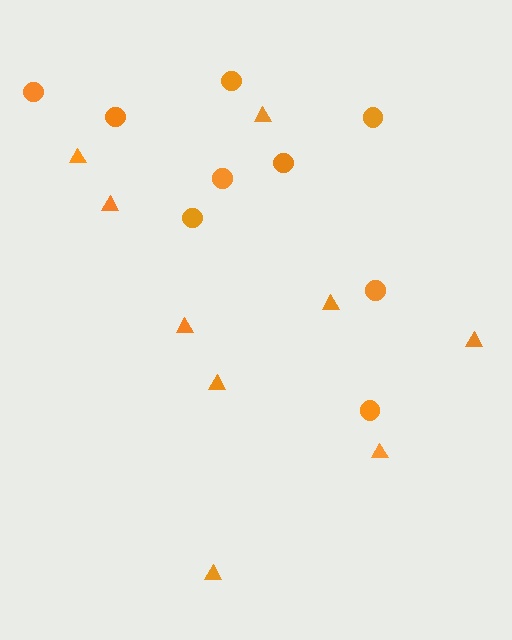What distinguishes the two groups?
There are 2 groups: one group of circles (9) and one group of triangles (9).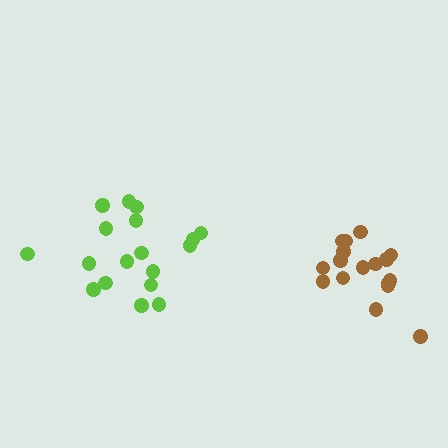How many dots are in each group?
Group 1: 19 dots, Group 2: 17 dots (36 total).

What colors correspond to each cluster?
The clusters are colored: lime, brown.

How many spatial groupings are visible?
There are 2 spatial groupings.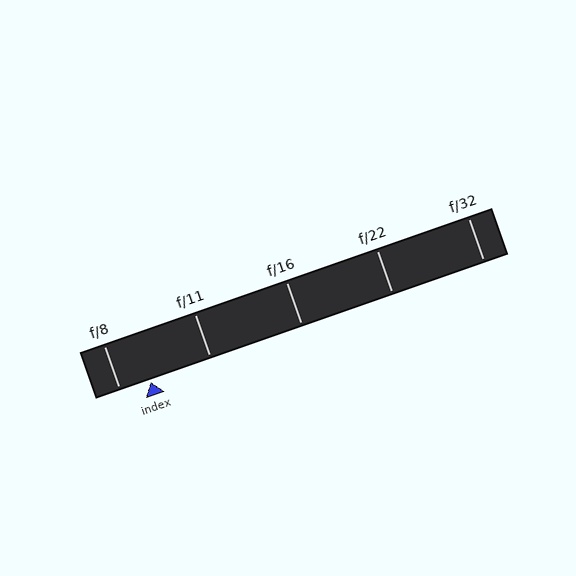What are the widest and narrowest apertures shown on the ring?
The widest aperture shown is f/8 and the narrowest is f/32.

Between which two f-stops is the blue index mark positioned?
The index mark is between f/8 and f/11.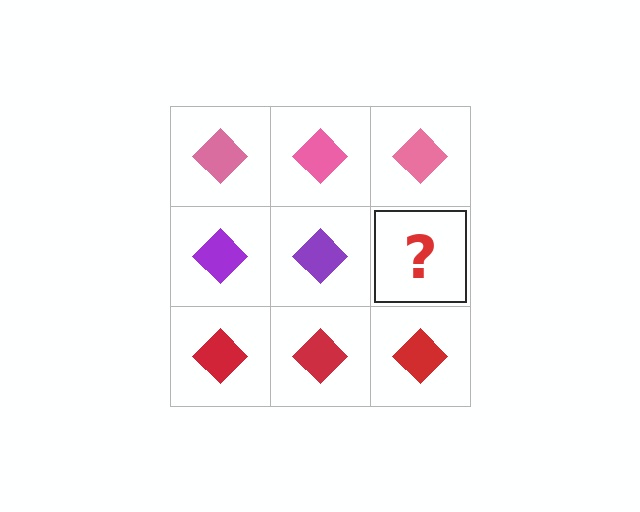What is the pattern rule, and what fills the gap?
The rule is that each row has a consistent color. The gap should be filled with a purple diamond.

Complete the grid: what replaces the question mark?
The question mark should be replaced with a purple diamond.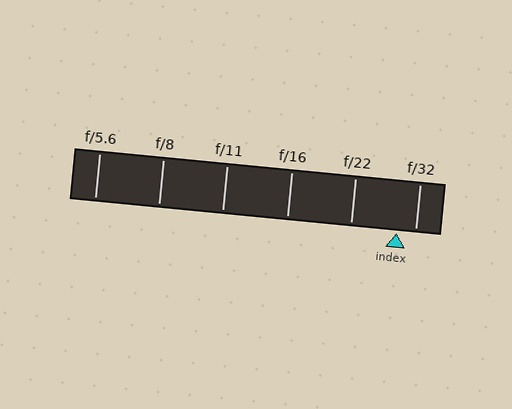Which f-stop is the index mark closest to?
The index mark is closest to f/32.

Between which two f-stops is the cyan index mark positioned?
The index mark is between f/22 and f/32.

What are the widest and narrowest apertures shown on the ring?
The widest aperture shown is f/5.6 and the narrowest is f/32.